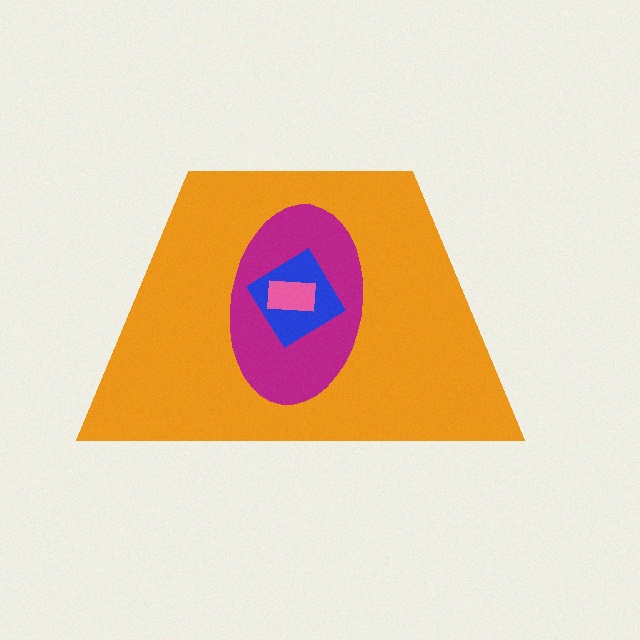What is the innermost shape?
The pink rectangle.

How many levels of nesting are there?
4.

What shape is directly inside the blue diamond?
The pink rectangle.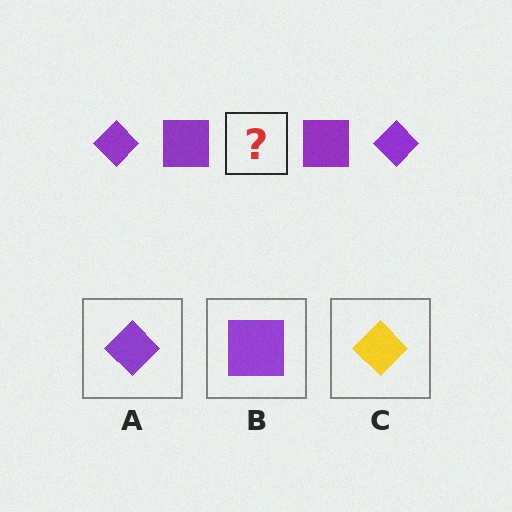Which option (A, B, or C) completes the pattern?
A.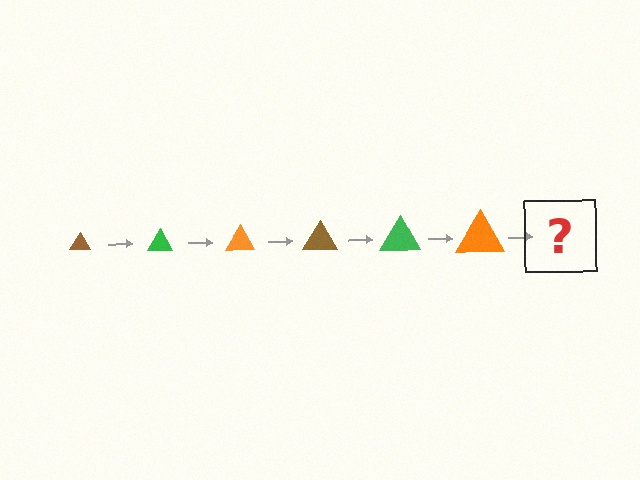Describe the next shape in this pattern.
It should be a brown triangle, larger than the previous one.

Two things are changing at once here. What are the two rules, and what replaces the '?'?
The two rules are that the triangle grows larger each step and the color cycles through brown, green, and orange. The '?' should be a brown triangle, larger than the previous one.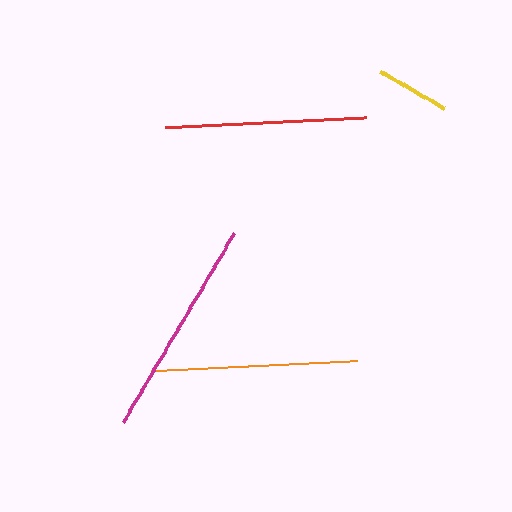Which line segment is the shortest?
The yellow line is the shortest at approximately 74 pixels.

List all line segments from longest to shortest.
From longest to shortest: magenta, orange, red, yellow.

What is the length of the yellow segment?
The yellow segment is approximately 74 pixels long.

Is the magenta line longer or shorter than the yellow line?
The magenta line is longer than the yellow line.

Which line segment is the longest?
The magenta line is the longest at approximately 219 pixels.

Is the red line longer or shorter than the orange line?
The orange line is longer than the red line.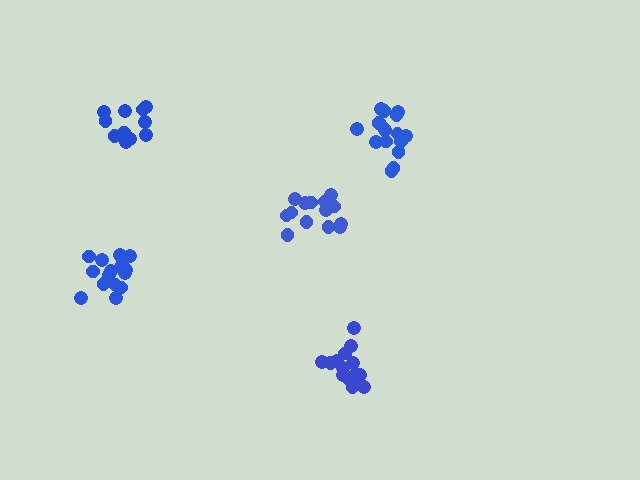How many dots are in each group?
Group 1: 17 dots, Group 2: 15 dots, Group 3: 15 dots, Group 4: 12 dots, Group 5: 16 dots (75 total).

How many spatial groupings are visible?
There are 5 spatial groupings.